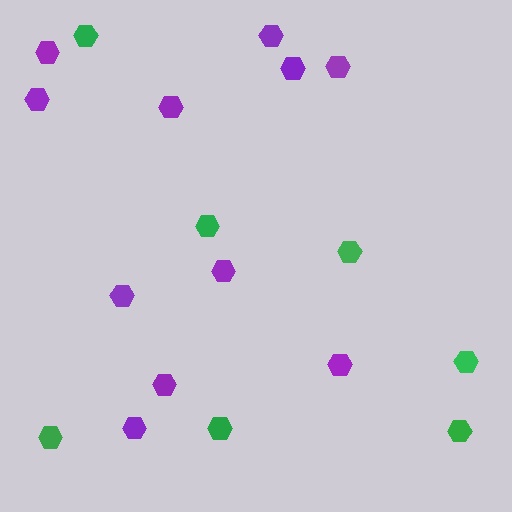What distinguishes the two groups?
There are 2 groups: one group of purple hexagons (11) and one group of green hexagons (7).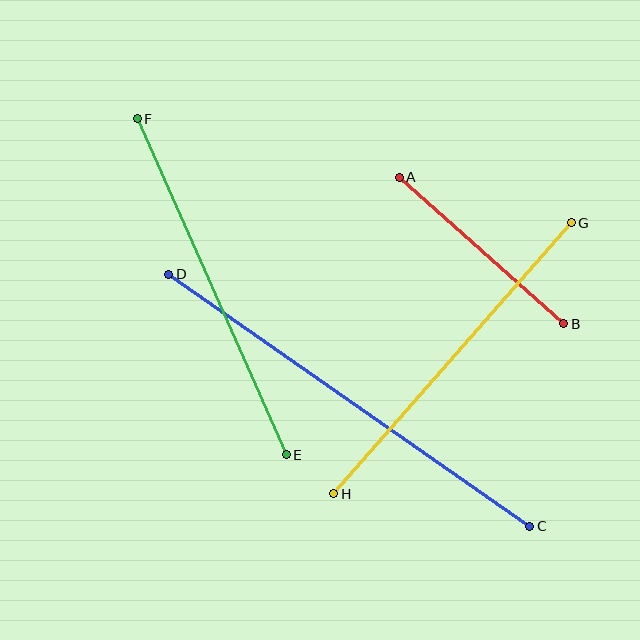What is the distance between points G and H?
The distance is approximately 360 pixels.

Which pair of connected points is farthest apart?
Points C and D are farthest apart.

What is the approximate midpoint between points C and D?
The midpoint is at approximately (349, 400) pixels.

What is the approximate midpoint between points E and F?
The midpoint is at approximately (212, 287) pixels.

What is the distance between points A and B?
The distance is approximately 220 pixels.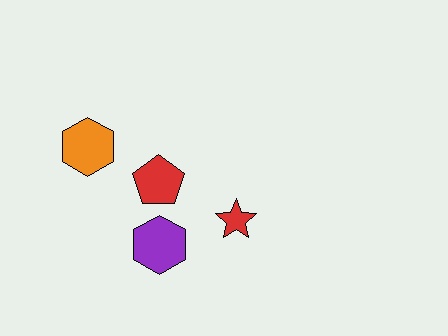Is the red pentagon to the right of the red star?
No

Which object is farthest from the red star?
The orange hexagon is farthest from the red star.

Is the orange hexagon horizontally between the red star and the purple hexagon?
No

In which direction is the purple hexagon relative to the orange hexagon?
The purple hexagon is below the orange hexagon.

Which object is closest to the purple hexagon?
The red pentagon is closest to the purple hexagon.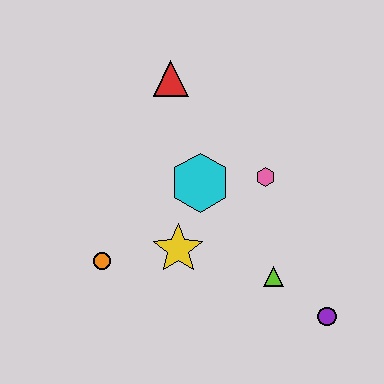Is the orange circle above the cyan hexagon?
No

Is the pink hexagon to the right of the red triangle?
Yes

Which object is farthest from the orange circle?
The purple circle is farthest from the orange circle.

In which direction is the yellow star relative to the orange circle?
The yellow star is to the right of the orange circle.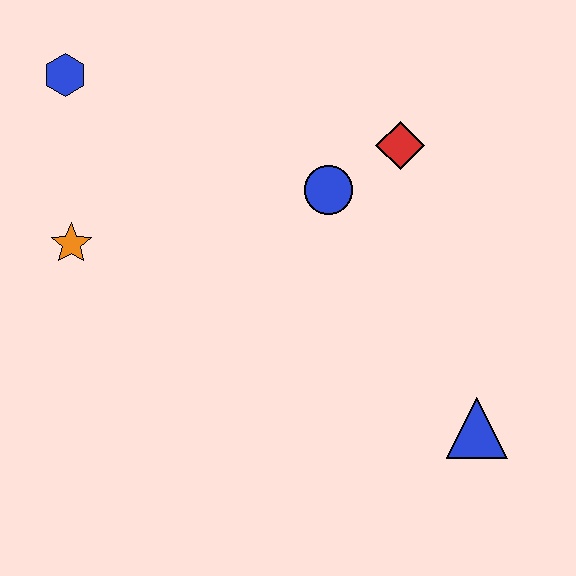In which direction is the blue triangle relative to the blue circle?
The blue triangle is below the blue circle.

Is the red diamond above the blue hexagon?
No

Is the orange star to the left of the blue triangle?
Yes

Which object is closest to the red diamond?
The blue circle is closest to the red diamond.